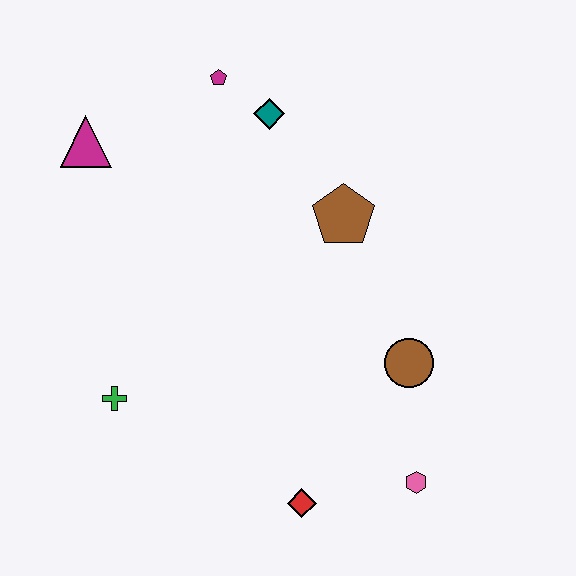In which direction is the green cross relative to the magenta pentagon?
The green cross is below the magenta pentagon.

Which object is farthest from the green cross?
The magenta pentagon is farthest from the green cross.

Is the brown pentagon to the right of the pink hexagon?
No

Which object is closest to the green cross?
The red diamond is closest to the green cross.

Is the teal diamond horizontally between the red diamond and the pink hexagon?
No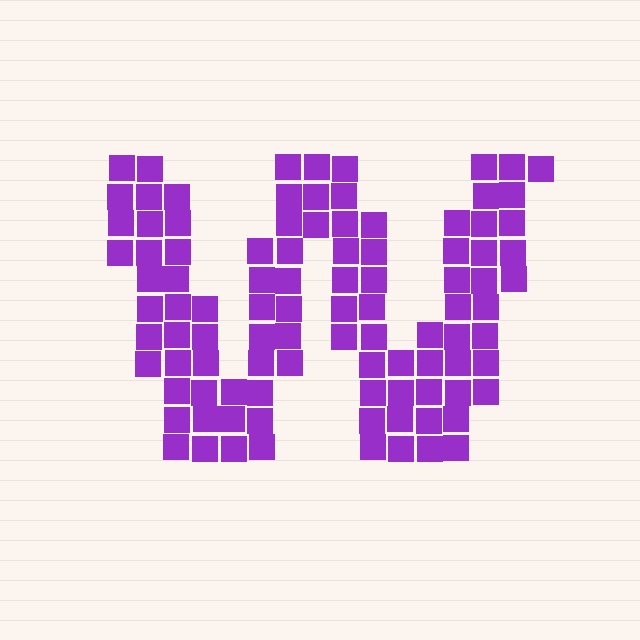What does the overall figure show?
The overall figure shows the letter W.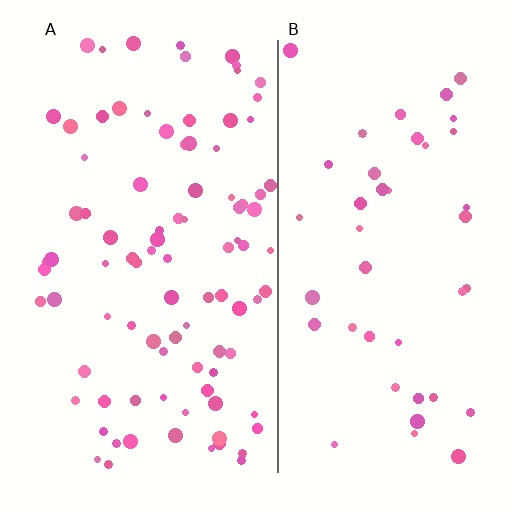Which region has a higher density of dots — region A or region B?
A (the left).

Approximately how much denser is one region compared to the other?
Approximately 2.1× — region A over region B.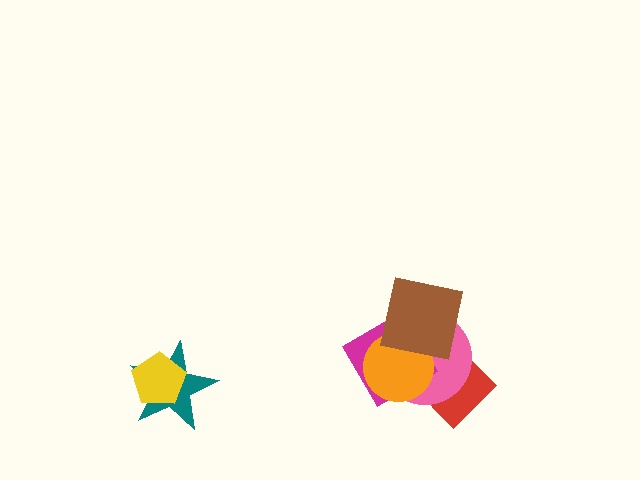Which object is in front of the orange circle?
The brown square is in front of the orange circle.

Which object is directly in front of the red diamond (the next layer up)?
The pink circle is directly in front of the red diamond.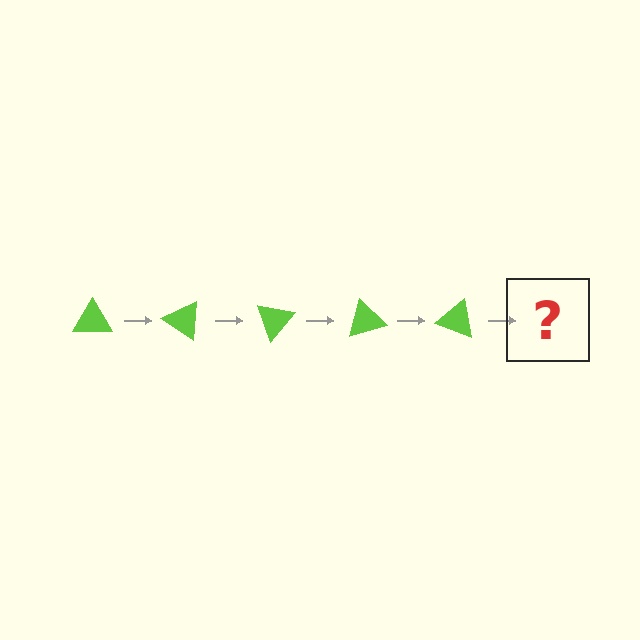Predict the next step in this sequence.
The next step is a lime triangle rotated 175 degrees.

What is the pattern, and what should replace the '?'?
The pattern is that the triangle rotates 35 degrees each step. The '?' should be a lime triangle rotated 175 degrees.